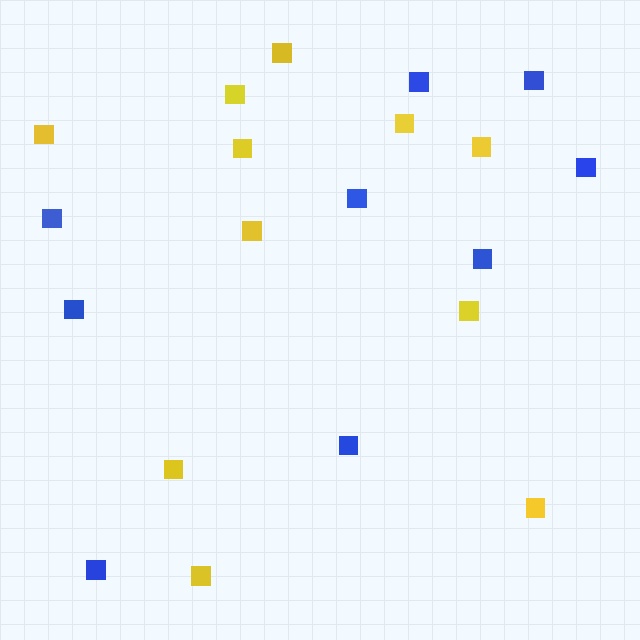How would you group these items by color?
There are 2 groups: one group of yellow squares (11) and one group of blue squares (9).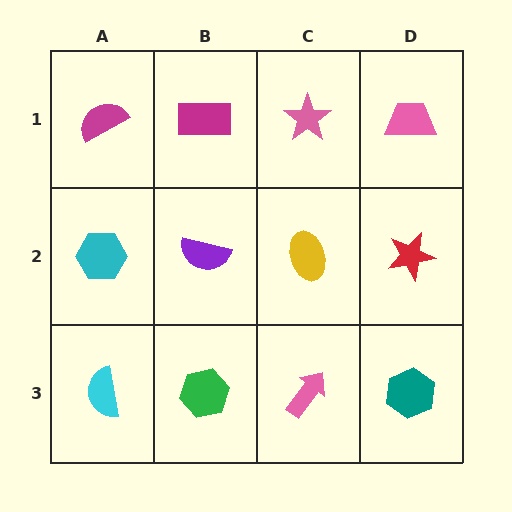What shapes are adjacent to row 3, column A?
A cyan hexagon (row 2, column A), a green hexagon (row 3, column B).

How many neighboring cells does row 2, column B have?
4.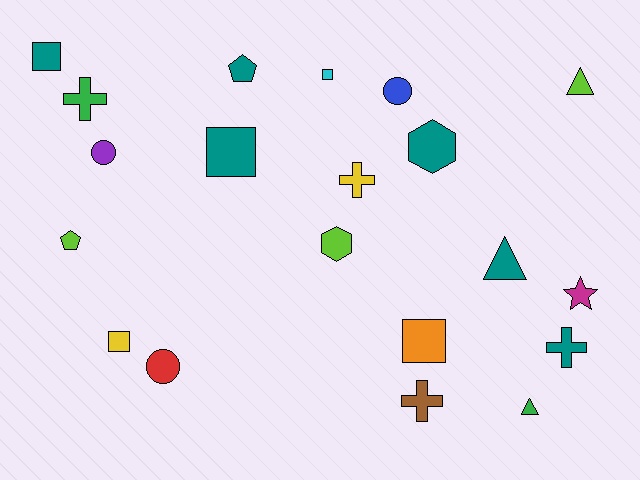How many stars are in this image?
There is 1 star.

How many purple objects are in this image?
There is 1 purple object.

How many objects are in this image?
There are 20 objects.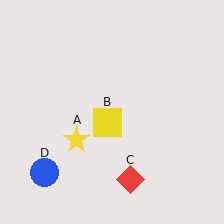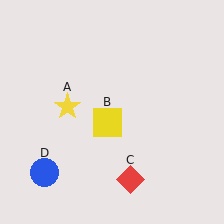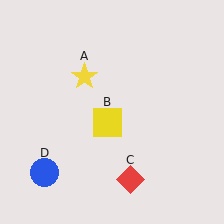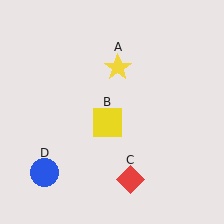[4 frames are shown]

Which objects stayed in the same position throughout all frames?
Yellow square (object B) and red diamond (object C) and blue circle (object D) remained stationary.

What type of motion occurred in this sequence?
The yellow star (object A) rotated clockwise around the center of the scene.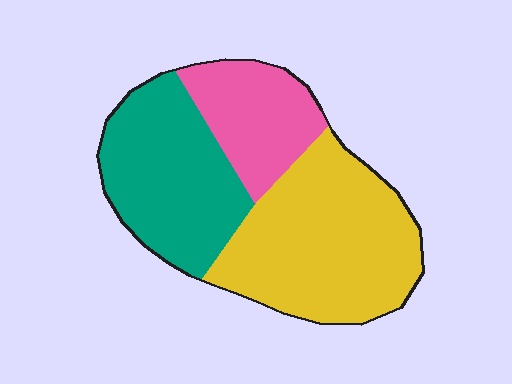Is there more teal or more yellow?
Yellow.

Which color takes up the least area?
Pink, at roughly 20%.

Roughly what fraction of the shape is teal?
Teal covers 34% of the shape.